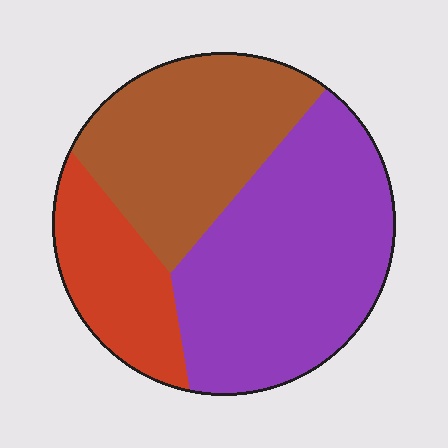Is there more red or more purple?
Purple.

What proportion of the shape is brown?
Brown covers around 35% of the shape.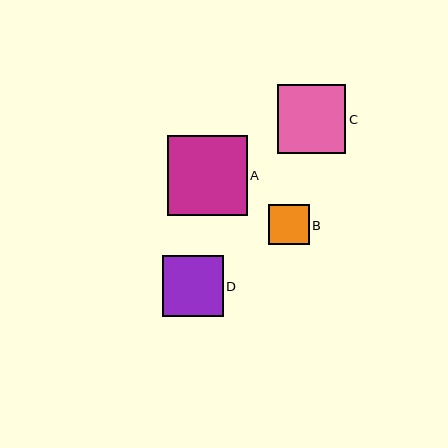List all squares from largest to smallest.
From largest to smallest: A, C, D, B.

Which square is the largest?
Square A is the largest with a size of approximately 80 pixels.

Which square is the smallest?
Square B is the smallest with a size of approximately 40 pixels.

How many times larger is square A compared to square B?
Square A is approximately 2.0 times the size of square B.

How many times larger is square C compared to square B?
Square C is approximately 1.7 times the size of square B.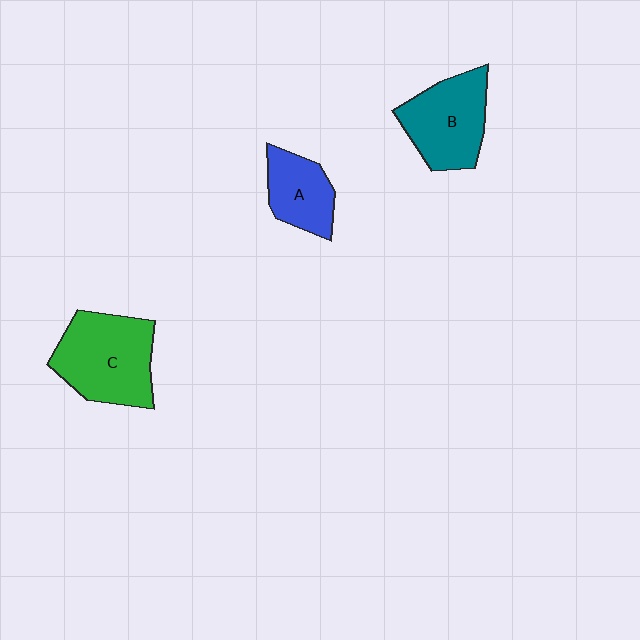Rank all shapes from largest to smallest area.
From largest to smallest: C (green), B (teal), A (blue).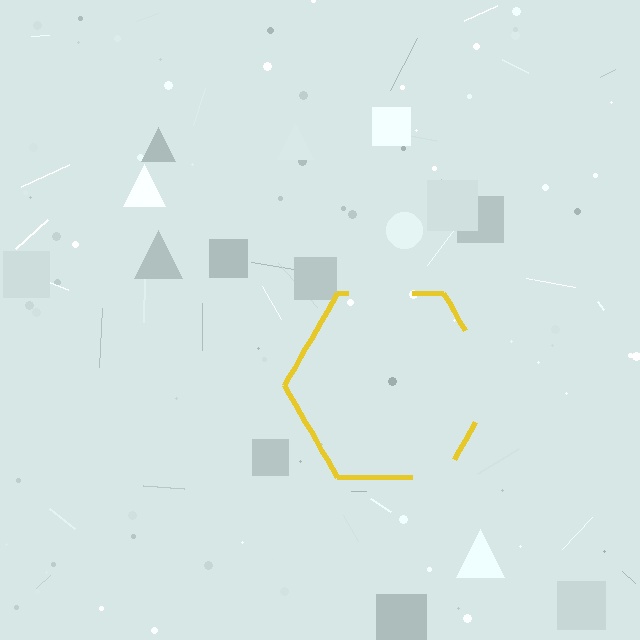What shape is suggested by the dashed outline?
The dashed outline suggests a hexagon.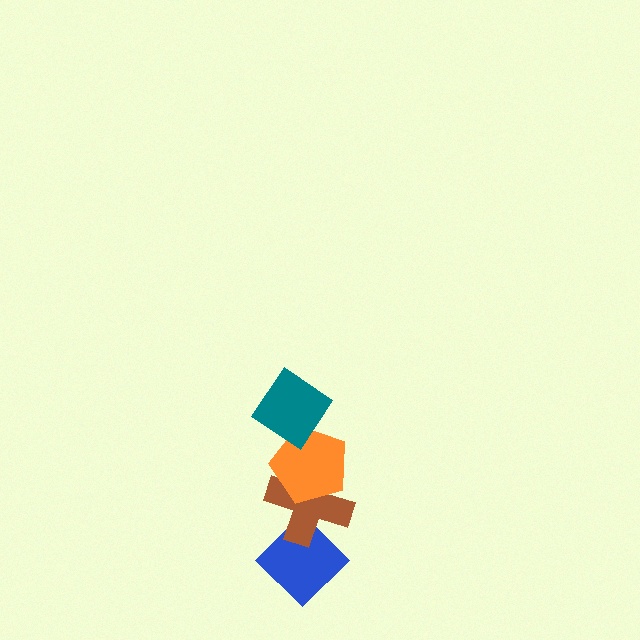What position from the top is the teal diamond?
The teal diamond is 1st from the top.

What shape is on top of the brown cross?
The orange pentagon is on top of the brown cross.